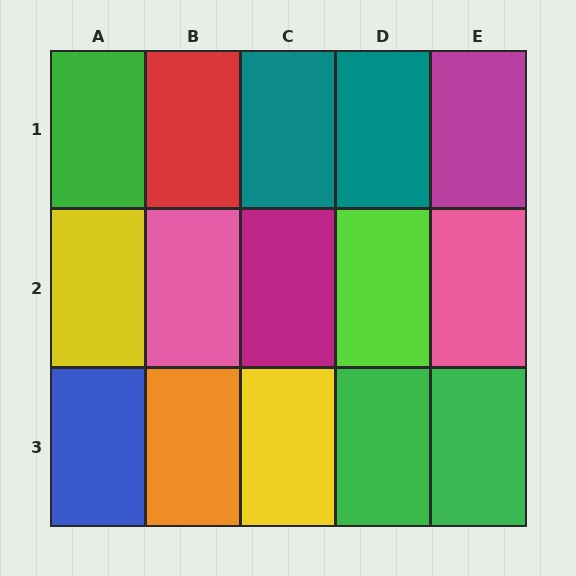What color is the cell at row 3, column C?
Yellow.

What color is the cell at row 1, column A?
Green.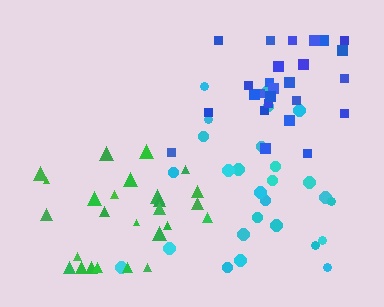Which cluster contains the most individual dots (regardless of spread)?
Cyan (27).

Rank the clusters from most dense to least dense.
cyan, green, blue.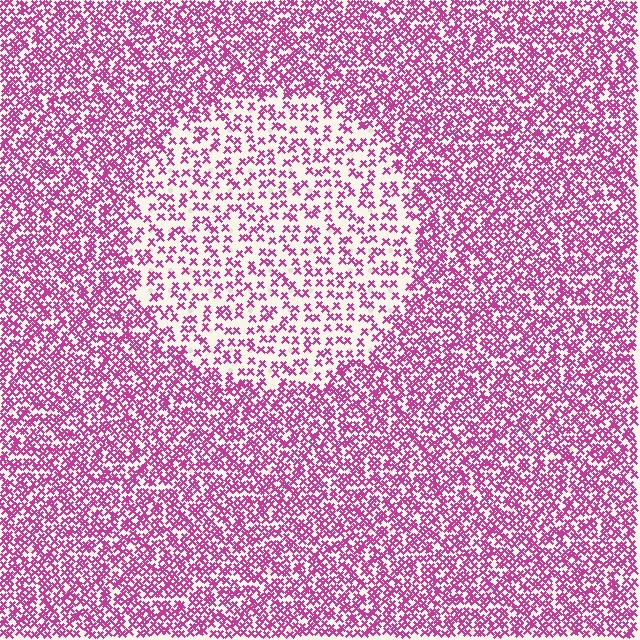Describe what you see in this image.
The image contains small magenta elements arranged at two different densities. A circle-shaped region is visible where the elements are less densely packed than the surrounding area.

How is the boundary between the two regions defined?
The boundary is defined by a change in element density (approximately 2.2x ratio). All elements are the same color, size, and shape.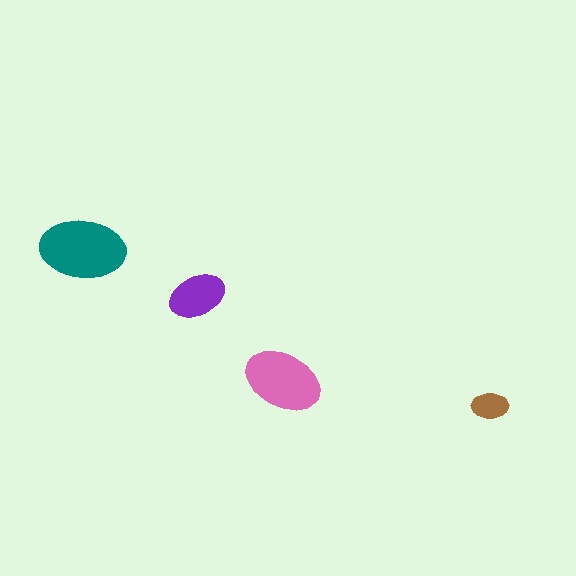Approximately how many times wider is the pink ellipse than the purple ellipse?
About 1.5 times wider.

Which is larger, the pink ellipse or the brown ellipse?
The pink one.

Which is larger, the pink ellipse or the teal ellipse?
The teal one.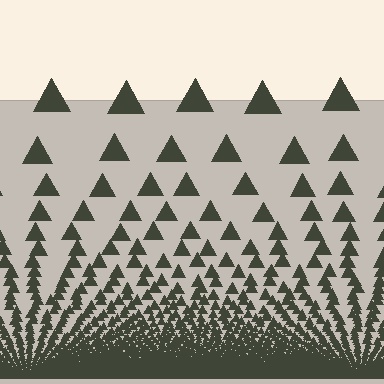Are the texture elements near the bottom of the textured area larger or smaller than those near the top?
Smaller. The gradient is inverted — elements near the bottom are smaller and denser.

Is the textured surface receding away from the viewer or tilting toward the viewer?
The surface appears to tilt toward the viewer. Texture elements get larger and sparser toward the top.